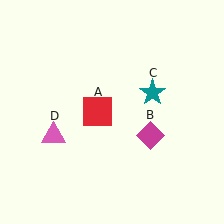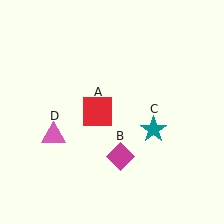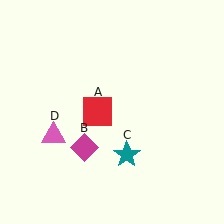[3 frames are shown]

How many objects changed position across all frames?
2 objects changed position: magenta diamond (object B), teal star (object C).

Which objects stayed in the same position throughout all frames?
Red square (object A) and pink triangle (object D) remained stationary.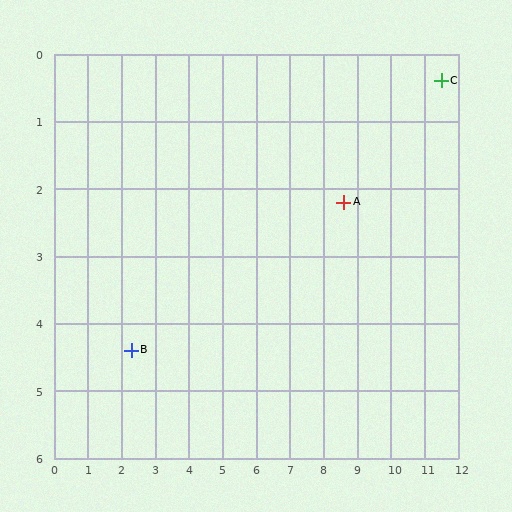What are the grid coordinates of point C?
Point C is at approximately (11.5, 0.4).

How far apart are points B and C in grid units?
Points B and C are about 10.0 grid units apart.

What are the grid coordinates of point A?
Point A is at approximately (8.6, 2.2).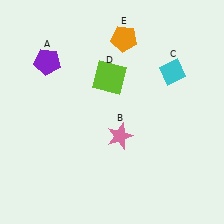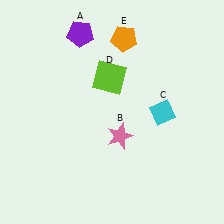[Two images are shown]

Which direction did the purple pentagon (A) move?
The purple pentagon (A) moved right.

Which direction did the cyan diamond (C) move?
The cyan diamond (C) moved down.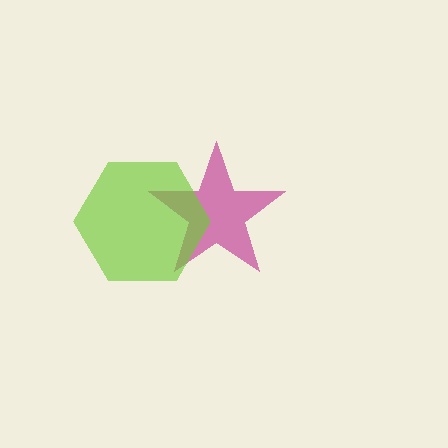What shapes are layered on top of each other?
The layered shapes are: a magenta star, a lime hexagon.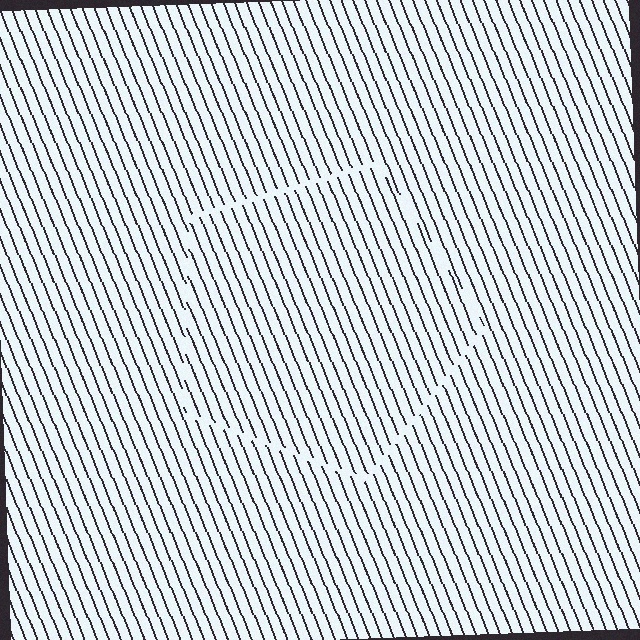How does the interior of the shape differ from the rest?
The interior of the shape contains the same grating, shifted by half a period — the contour is defined by the phase discontinuity where line-ends from the inner and outer gratings abut.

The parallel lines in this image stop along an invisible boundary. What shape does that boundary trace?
An illusory pentagon. The interior of the shape contains the same grating, shifted by half a period — the contour is defined by the phase discontinuity where line-ends from the inner and outer gratings abut.